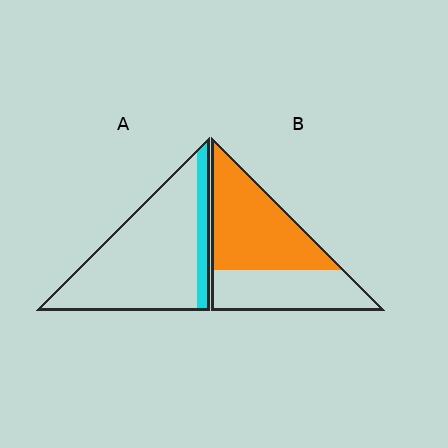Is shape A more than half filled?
No.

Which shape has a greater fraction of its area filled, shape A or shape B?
Shape B.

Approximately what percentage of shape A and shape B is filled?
A is approximately 15% and B is approximately 60%.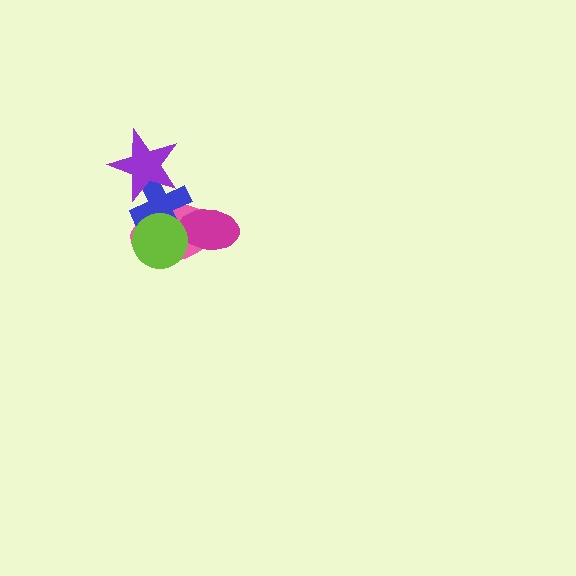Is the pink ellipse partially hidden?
Yes, it is partially covered by another shape.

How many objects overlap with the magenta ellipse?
3 objects overlap with the magenta ellipse.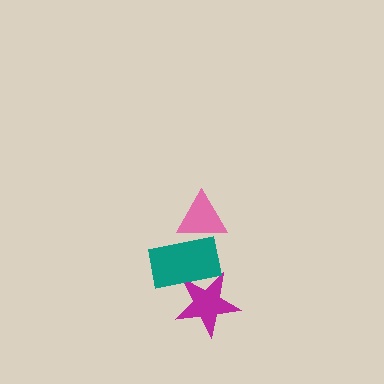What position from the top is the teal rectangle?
The teal rectangle is 2nd from the top.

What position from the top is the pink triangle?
The pink triangle is 1st from the top.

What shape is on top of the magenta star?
The teal rectangle is on top of the magenta star.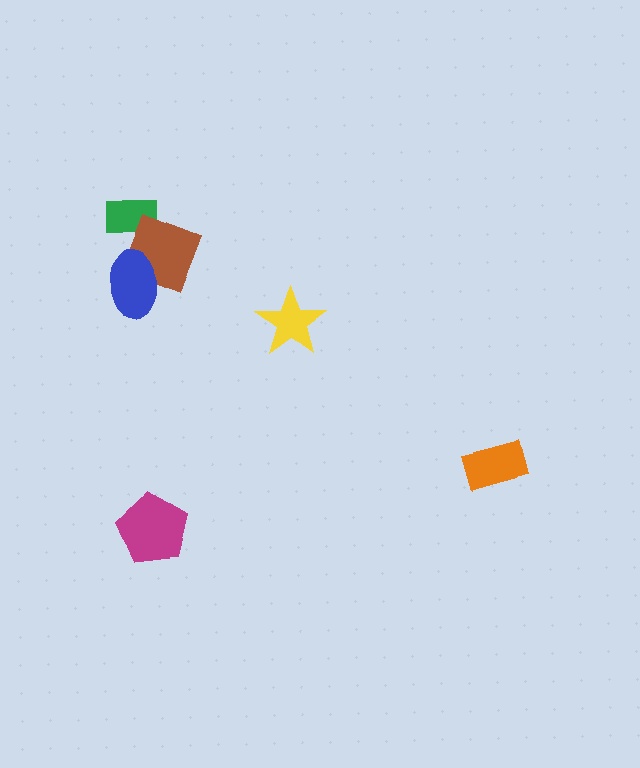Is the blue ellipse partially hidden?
No, no other shape covers it.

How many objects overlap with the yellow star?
0 objects overlap with the yellow star.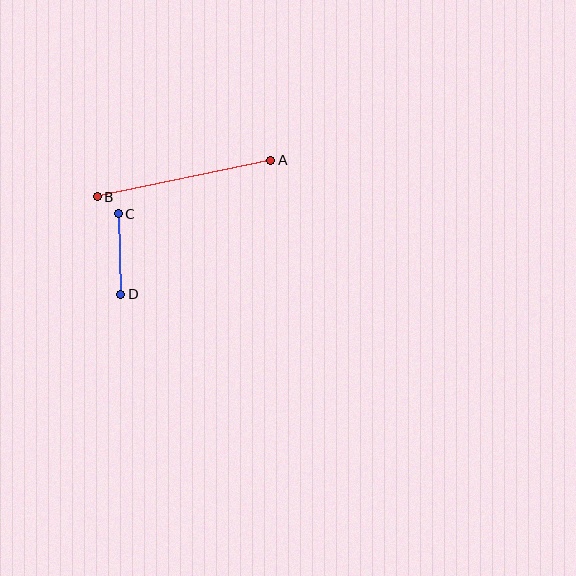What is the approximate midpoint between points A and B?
The midpoint is at approximately (184, 179) pixels.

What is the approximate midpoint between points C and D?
The midpoint is at approximately (119, 254) pixels.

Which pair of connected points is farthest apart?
Points A and B are farthest apart.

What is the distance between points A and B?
The distance is approximately 178 pixels.